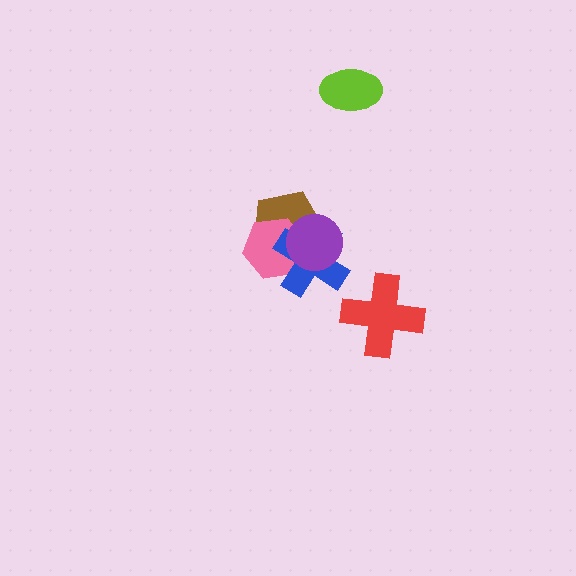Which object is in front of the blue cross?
The purple circle is in front of the blue cross.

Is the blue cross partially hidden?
Yes, it is partially covered by another shape.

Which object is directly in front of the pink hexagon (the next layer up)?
The blue cross is directly in front of the pink hexagon.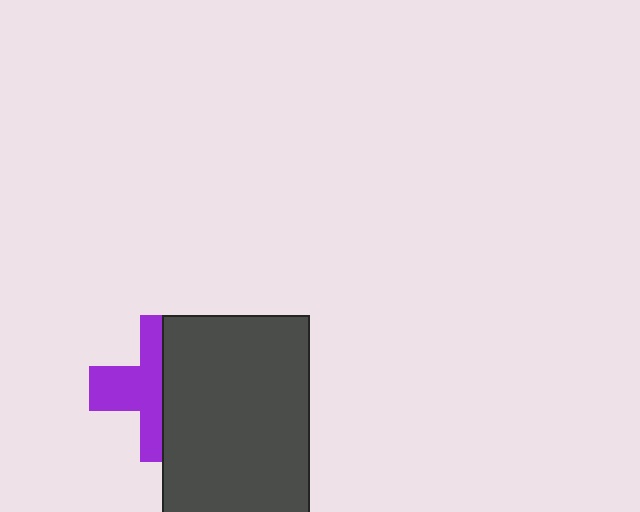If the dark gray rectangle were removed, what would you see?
You would see the complete purple cross.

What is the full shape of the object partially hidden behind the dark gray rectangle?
The partially hidden object is a purple cross.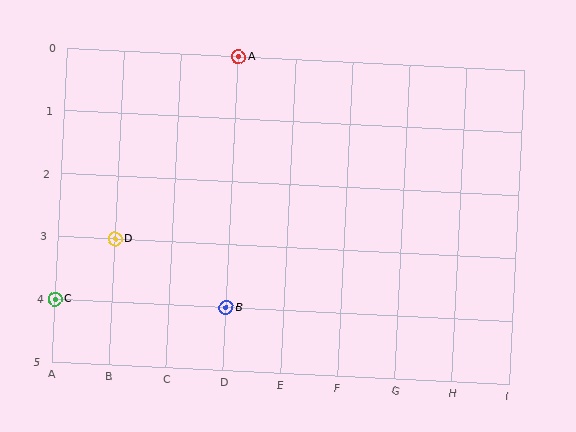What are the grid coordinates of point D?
Point D is at grid coordinates (B, 3).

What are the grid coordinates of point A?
Point A is at grid coordinates (D, 0).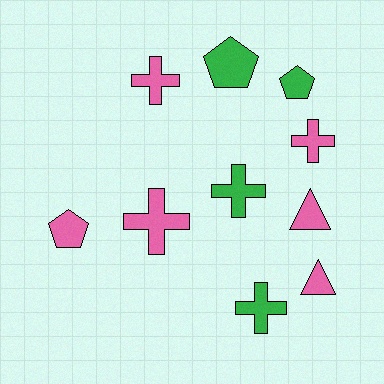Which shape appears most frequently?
Cross, with 5 objects.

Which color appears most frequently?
Pink, with 6 objects.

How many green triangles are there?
There are no green triangles.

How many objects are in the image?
There are 10 objects.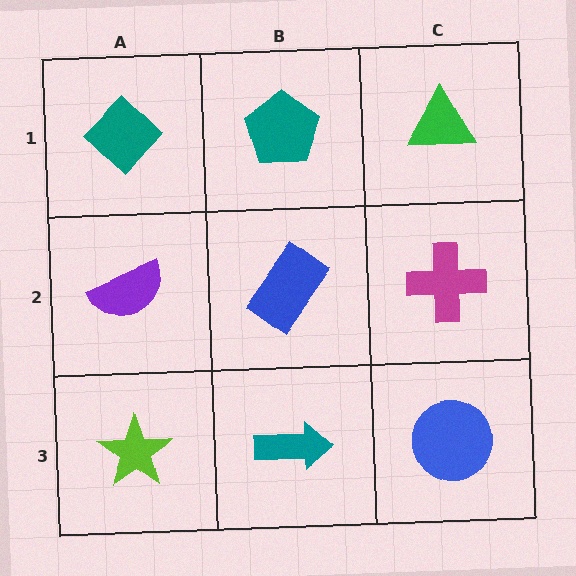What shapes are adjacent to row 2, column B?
A teal pentagon (row 1, column B), a teal arrow (row 3, column B), a purple semicircle (row 2, column A), a magenta cross (row 2, column C).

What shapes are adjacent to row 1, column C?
A magenta cross (row 2, column C), a teal pentagon (row 1, column B).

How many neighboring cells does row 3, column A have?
2.